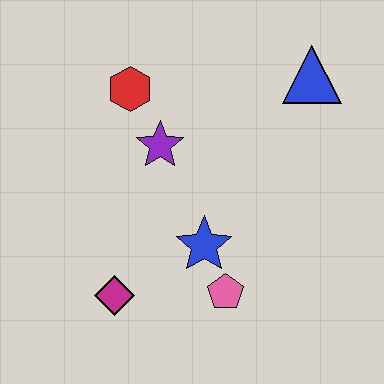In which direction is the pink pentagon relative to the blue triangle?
The pink pentagon is below the blue triangle.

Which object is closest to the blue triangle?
The purple star is closest to the blue triangle.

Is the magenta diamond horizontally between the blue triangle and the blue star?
No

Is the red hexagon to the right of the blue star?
No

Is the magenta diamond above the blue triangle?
No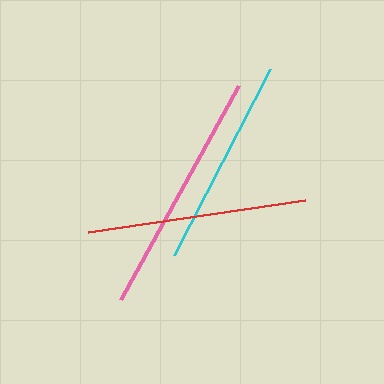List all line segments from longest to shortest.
From longest to shortest: pink, red, cyan.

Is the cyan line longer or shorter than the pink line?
The pink line is longer than the cyan line.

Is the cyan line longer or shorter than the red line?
The red line is longer than the cyan line.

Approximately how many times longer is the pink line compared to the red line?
The pink line is approximately 1.1 times the length of the red line.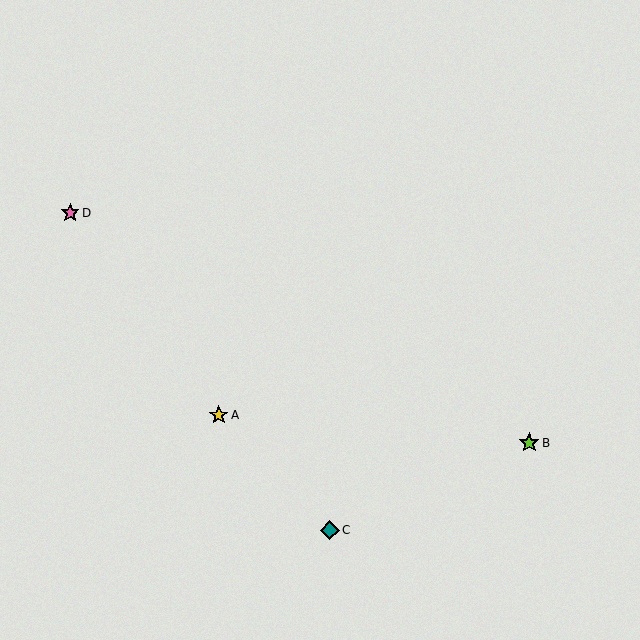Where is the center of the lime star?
The center of the lime star is at (529, 443).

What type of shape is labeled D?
Shape D is a pink star.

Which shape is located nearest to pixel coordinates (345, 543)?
The teal diamond (labeled C) at (330, 530) is nearest to that location.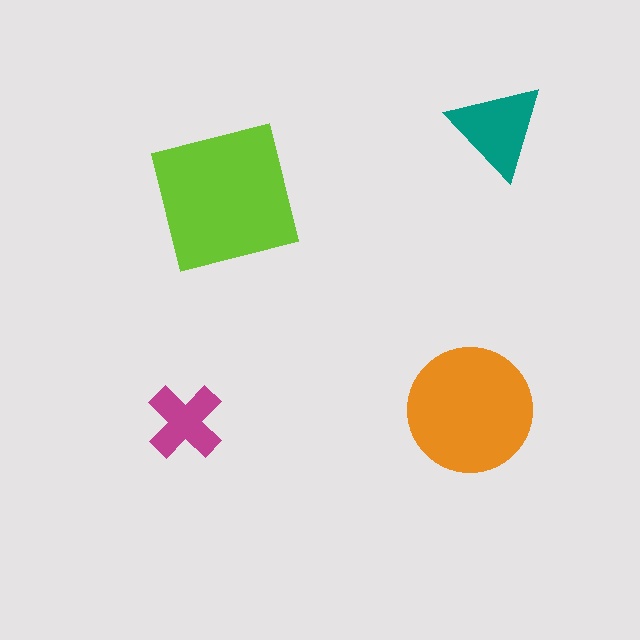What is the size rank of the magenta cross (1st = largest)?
4th.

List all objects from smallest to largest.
The magenta cross, the teal triangle, the orange circle, the lime square.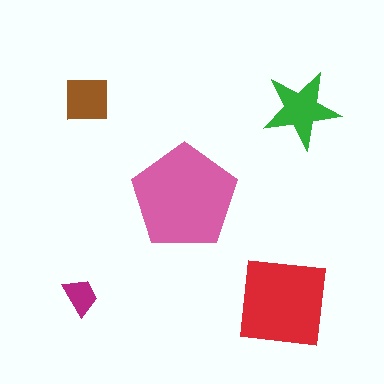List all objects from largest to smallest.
The pink pentagon, the red square, the green star, the brown square, the magenta trapezoid.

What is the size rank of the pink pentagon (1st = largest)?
1st.